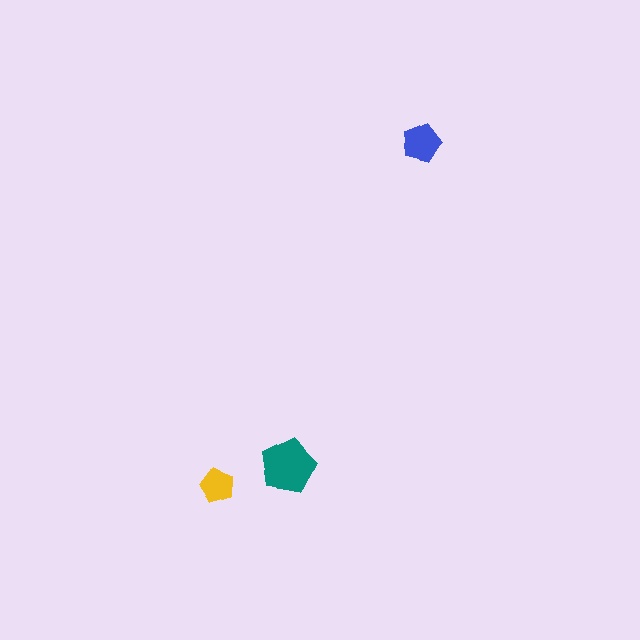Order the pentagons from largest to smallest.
the teal one, the blue one, the yellow one.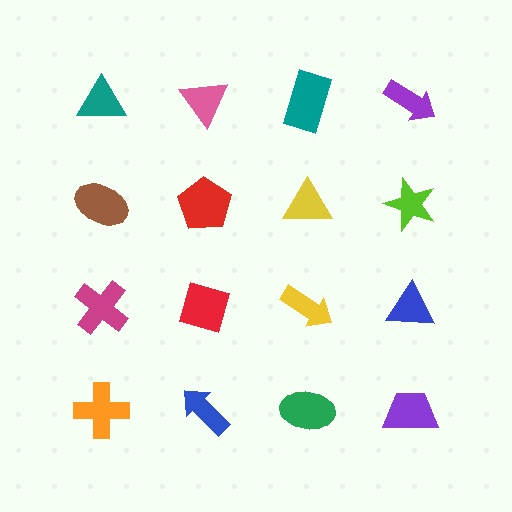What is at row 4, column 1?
An orange cross.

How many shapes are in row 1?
4 shapes.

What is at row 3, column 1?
A magenta cross.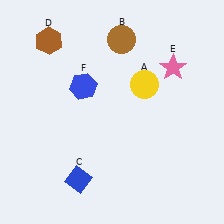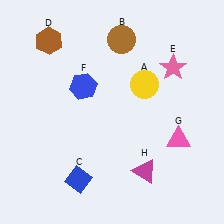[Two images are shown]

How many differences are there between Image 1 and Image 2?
There are 2 differences between the two images.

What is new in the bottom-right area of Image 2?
A pink triangle (G) was added in the bottom-right area of Image 2.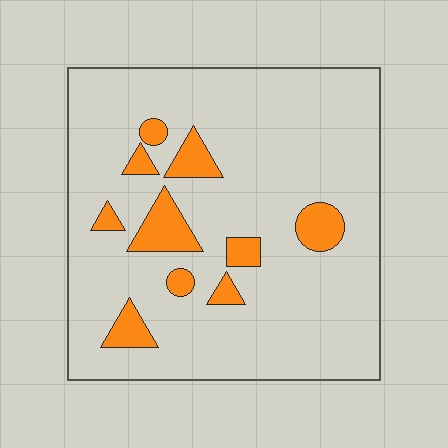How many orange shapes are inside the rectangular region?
10.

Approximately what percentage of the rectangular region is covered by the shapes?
Approximately 10%.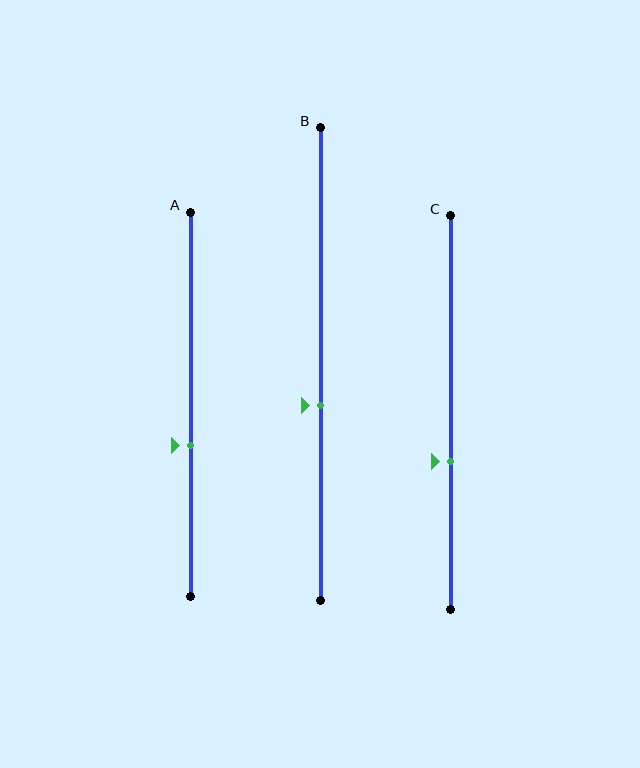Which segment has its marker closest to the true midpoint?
Segment B has its marker closest to the true midpoint.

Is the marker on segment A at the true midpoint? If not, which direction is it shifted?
No, the marker on segment A is shifted downward by about 11% of the segment length.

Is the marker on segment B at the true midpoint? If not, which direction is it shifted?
No, the marker on segment B is shifted downward by about 9% of the segment length.